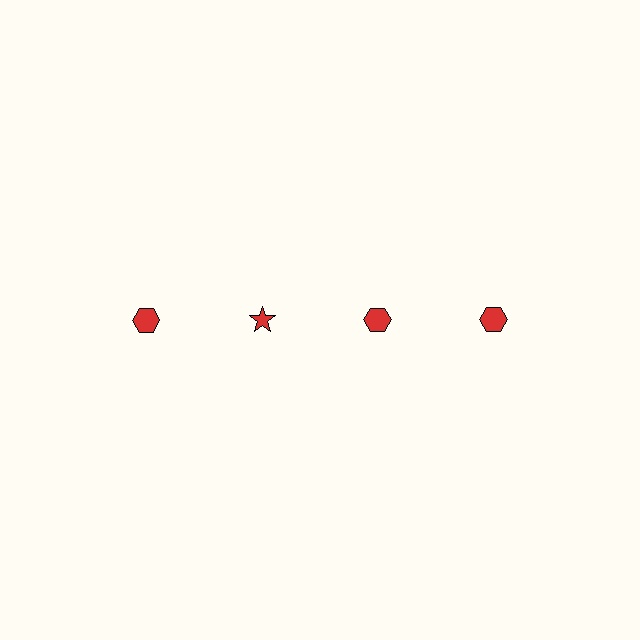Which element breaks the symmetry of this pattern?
The red star in the top row, second from left column breaks the symmetry. All other shapes are red hexagons.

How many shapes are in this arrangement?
There are 4 shapes arranged in a grid pattern.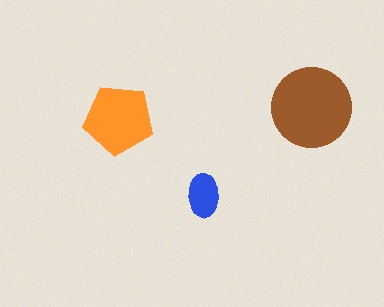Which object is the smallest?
The blue ellipse.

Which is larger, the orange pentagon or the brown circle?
The brown circle.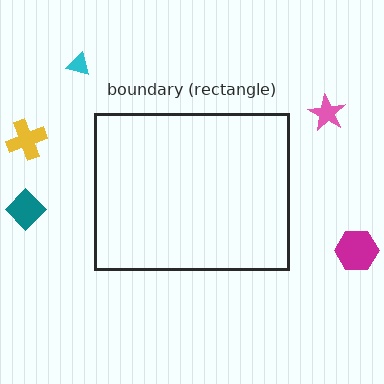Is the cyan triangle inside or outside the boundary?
Outside.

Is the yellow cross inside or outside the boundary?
Outside.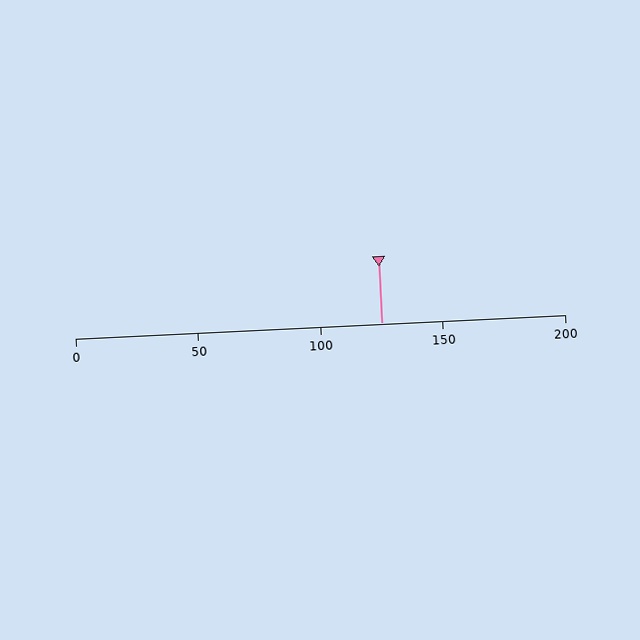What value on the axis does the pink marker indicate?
The marker indicates approximately 125.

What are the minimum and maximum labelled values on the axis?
The axis runs from 0 to 200.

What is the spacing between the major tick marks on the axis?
The major ticks are spaced 50 apart.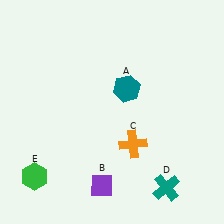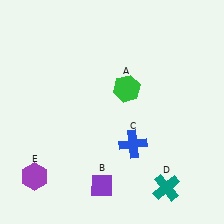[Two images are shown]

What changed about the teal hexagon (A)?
In Image 1, A is teal. In Image 2, it changed to green.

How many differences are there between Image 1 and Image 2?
There are 3 differences between the two images.